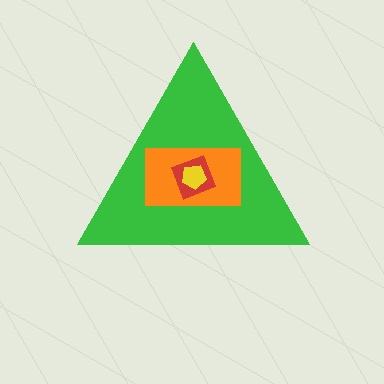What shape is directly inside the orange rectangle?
The red diamond.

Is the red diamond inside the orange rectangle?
Yes.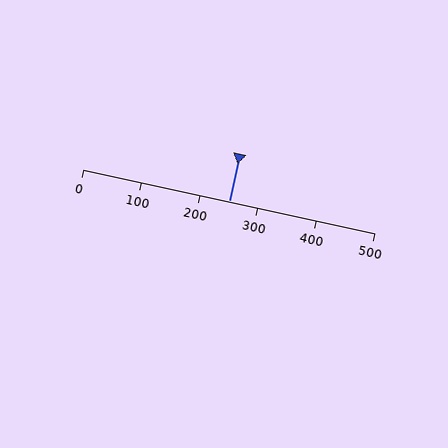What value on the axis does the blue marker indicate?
The marker indicates approximately 250.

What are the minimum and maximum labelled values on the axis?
The axis runs from 0 to 500.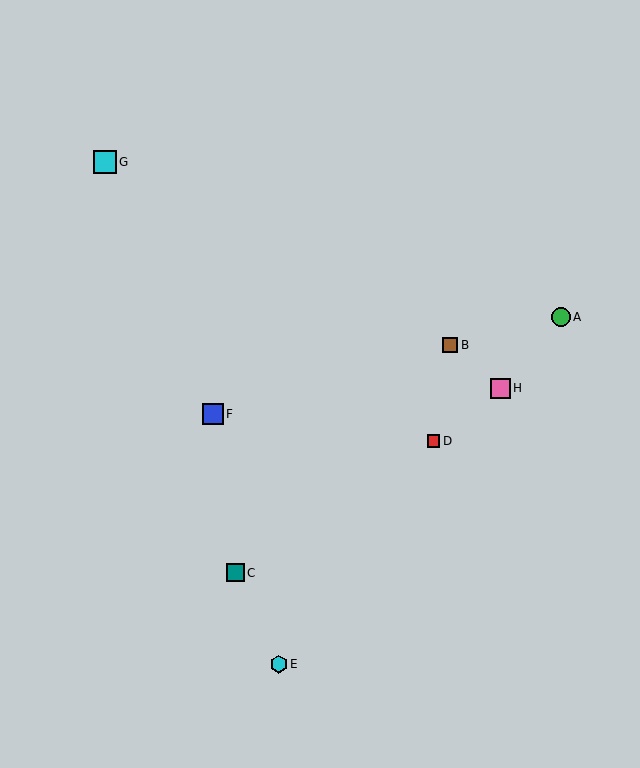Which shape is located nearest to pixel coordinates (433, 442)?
The red square (labeled D) at (434, 441) is nearest to that location.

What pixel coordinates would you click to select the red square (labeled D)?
Click at (434, 441) to select the red square D.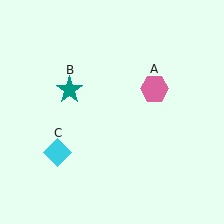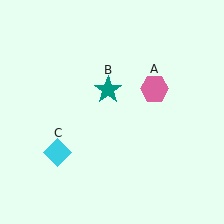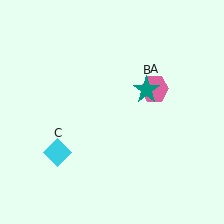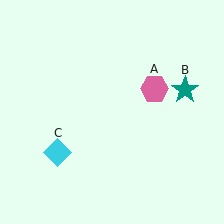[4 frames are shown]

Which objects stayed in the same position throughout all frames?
Pink hexagon (object A) and cyan diamond (object C) remained stationary.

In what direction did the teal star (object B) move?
The teal star (object B) moved right.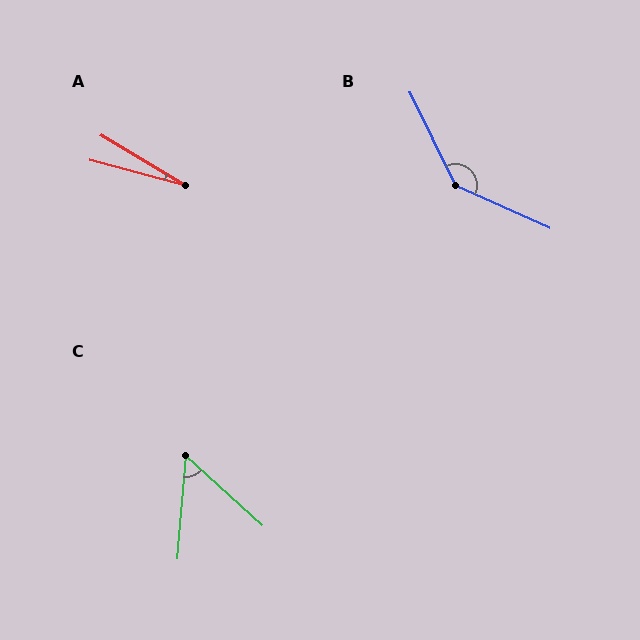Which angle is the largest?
B, at approximately 140 degrees.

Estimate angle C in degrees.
Approximately 53 degrees.